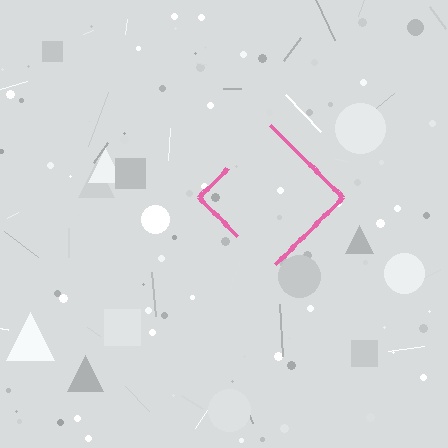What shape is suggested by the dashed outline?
The dashed outline suggests a diamond.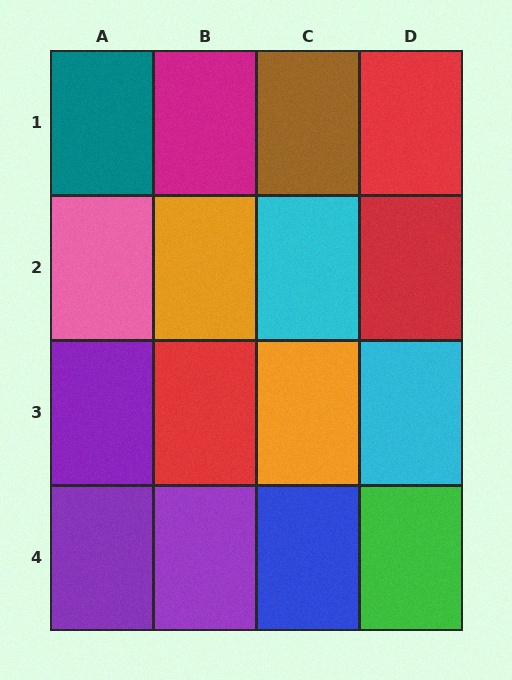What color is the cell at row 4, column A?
Purple.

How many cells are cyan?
2 cells are cyan.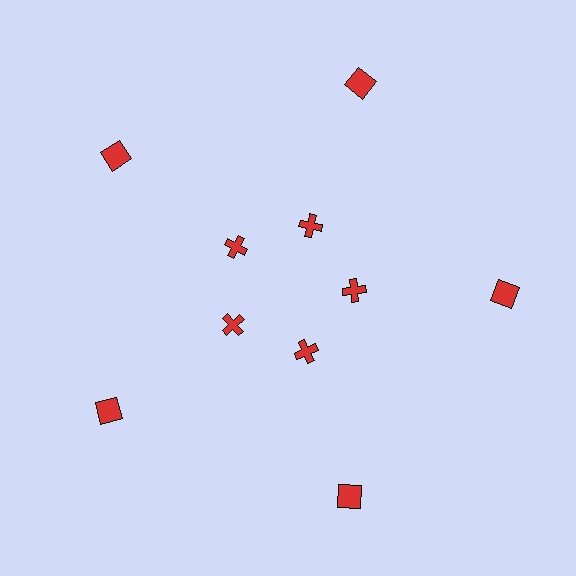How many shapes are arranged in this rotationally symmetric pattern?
There are 10 shapes, arranged in 5 groups of 2.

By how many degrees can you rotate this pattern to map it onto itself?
The pattern maps onto itself every 72 degrees of rotation.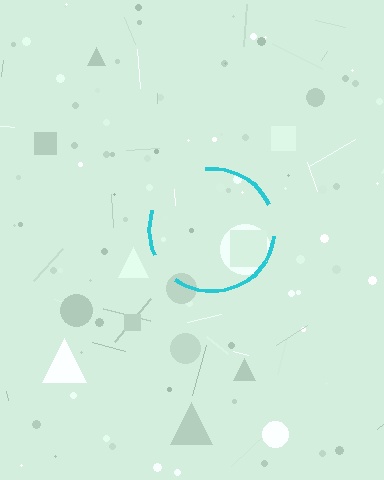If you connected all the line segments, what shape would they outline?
They would outline a circle.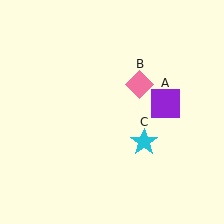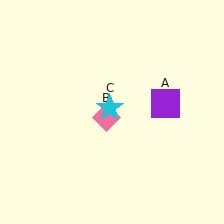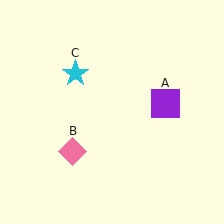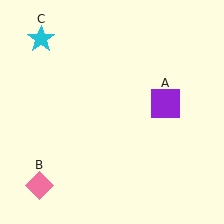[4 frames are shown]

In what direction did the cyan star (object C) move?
The cyan star (object C) moved up and to the left.